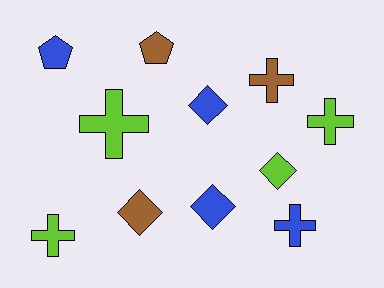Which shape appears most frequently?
Cross, with 5 objects.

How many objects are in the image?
There are 11 objects.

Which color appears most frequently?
Blue, with 4 objects.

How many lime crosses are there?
There are 3 lime crosses.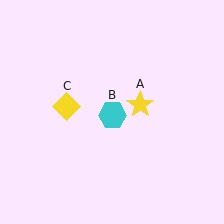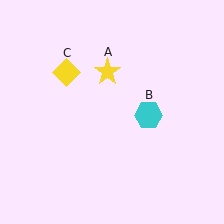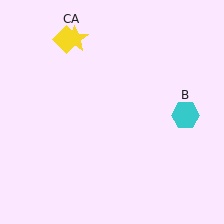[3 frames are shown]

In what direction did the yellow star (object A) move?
The yellow star (object A) moved up and to the left.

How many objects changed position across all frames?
3 objects changed position: yellow star (object A), cyan hexagon (object B), yellow diamond (object C).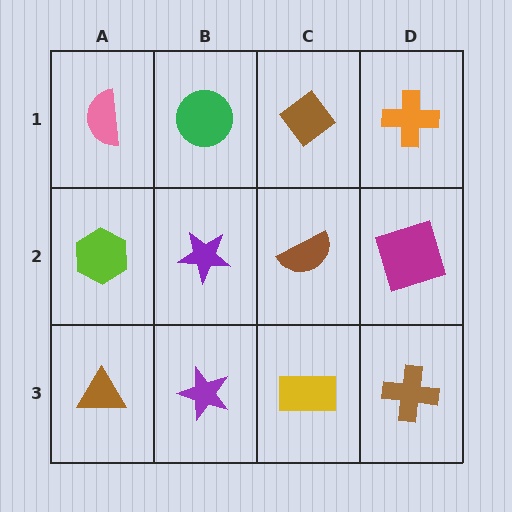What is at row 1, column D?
An orange cross.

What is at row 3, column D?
A brown cross.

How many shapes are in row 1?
4 shapes.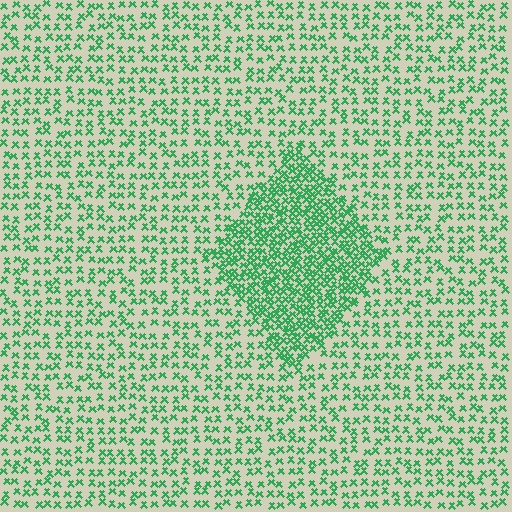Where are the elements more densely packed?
The elements are more densely packed inside the diamond boundary.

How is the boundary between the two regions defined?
The boundary is defined by a change in element density (approximately 2.3x ratio). All elements are the same color, size, and shape.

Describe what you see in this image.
The image contains small green elements arranged at two different densities. A diamond-shaped region is visible where the elements are more densely packed than the surrounding area.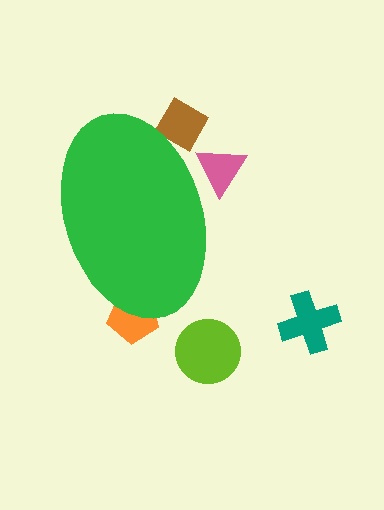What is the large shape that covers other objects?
A green ellipse.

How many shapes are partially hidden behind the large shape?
3 shapes are partially hidden.